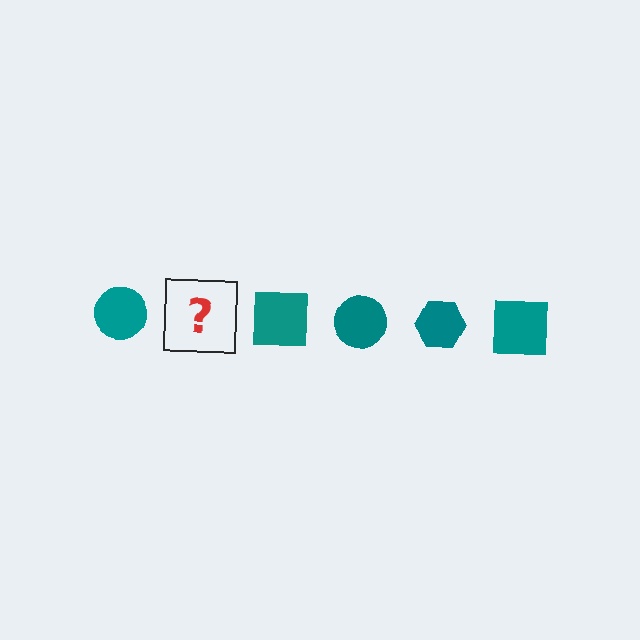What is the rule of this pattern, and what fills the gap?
The rule is that the pattern cycles through circle, hexagon, square shapes in teal. The gap should be filled with a teal hexagon.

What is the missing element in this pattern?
The missing element is a teal hexagon.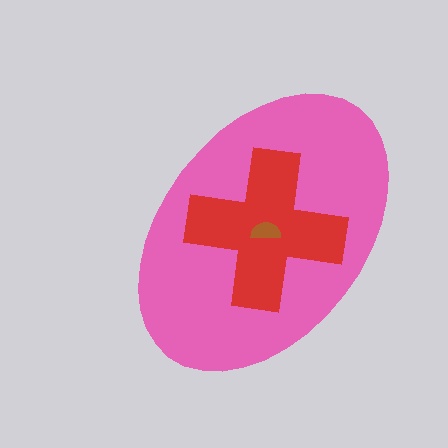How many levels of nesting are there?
3.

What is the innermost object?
The brown semicircle.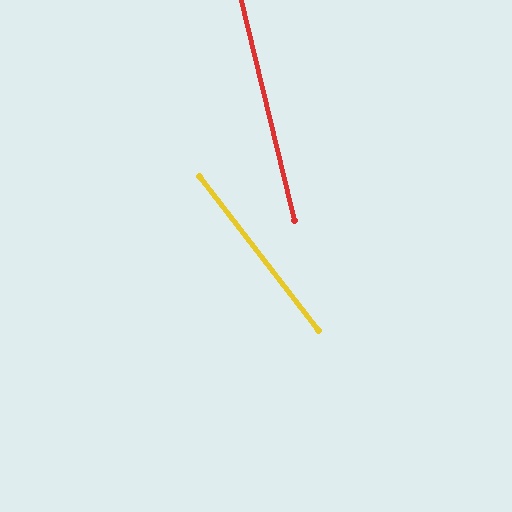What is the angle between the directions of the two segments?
Approximately 24 degrees.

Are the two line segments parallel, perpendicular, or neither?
Neither parallel nor perpendicular — they differ by about 24°.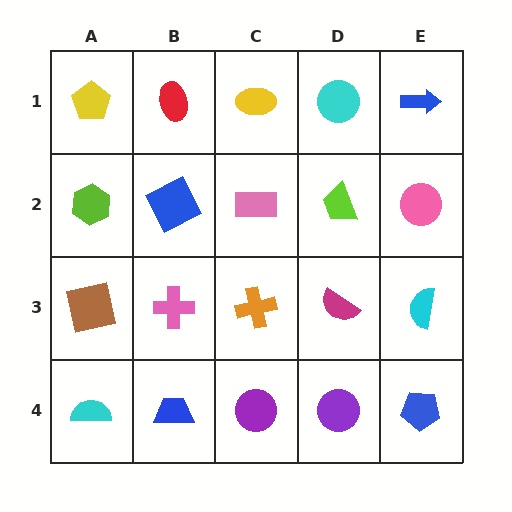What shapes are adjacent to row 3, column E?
A pink circle (row 2, column E), a blue pentagon (row 4, column E), a magenta semicircle (row 3, column D).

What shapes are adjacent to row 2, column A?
A yellow pentagon (row 1, column A), a brown square (row 3, column A), a blue square (row 2, column B).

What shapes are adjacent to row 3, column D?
A lime trapezoid (row 2, column D), a purple circle (row 4, column D), an orange cross (row 3, column C), a cyan semicircle (row 3, column E).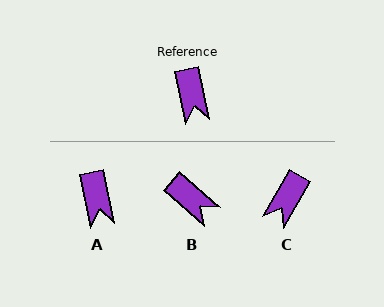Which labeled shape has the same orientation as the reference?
A.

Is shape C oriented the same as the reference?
No, it is off by about 41 degrees.